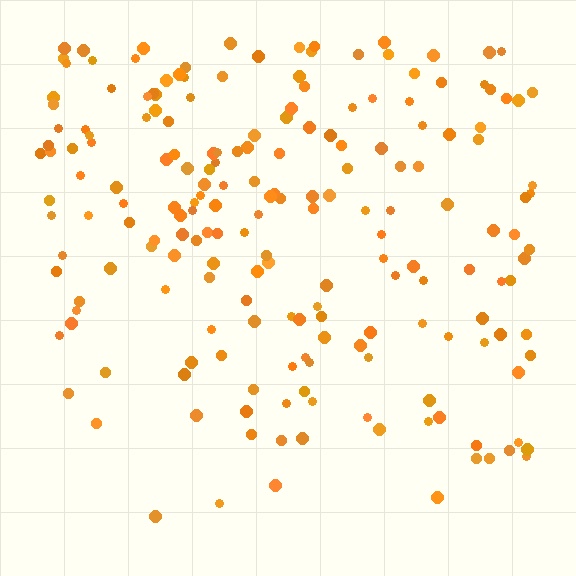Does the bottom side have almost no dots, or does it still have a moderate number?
Still a moderate number, just noticeably fewer than the top.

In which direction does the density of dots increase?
From bottom to top, with the top side densest.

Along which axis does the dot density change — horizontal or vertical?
Vertical.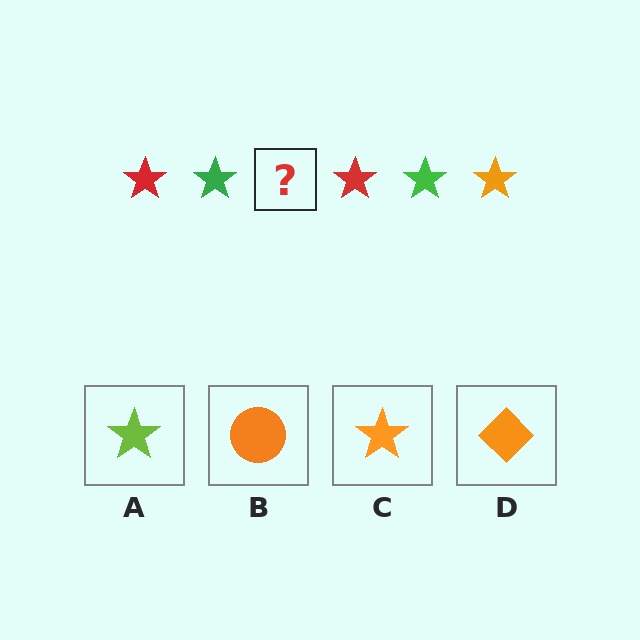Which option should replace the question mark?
Option C.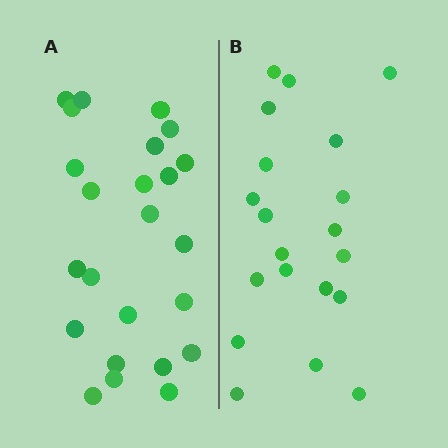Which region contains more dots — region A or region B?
Region A (the left region) has more dots.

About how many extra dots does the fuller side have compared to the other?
Region A has about 4 more dots than region B.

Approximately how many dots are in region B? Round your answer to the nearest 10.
About 20 dots.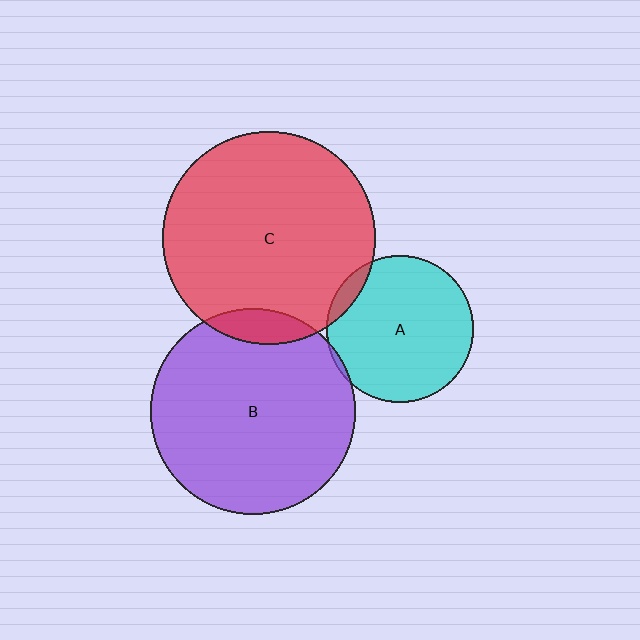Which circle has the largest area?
Circle C (red).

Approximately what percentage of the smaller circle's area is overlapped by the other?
Approximately 10%.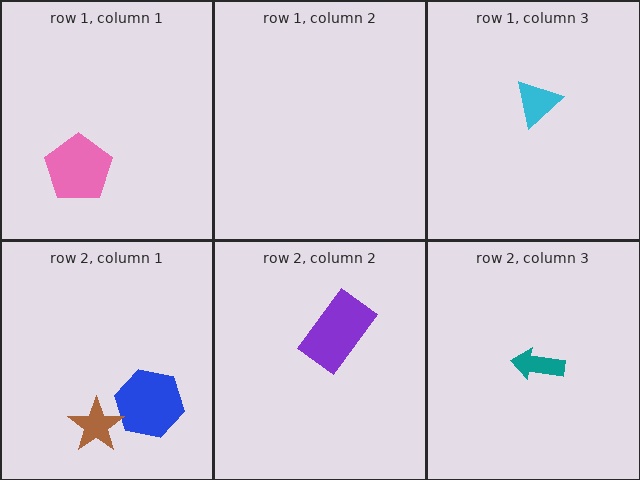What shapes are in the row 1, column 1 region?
The pink pentagon.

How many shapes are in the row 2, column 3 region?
1.